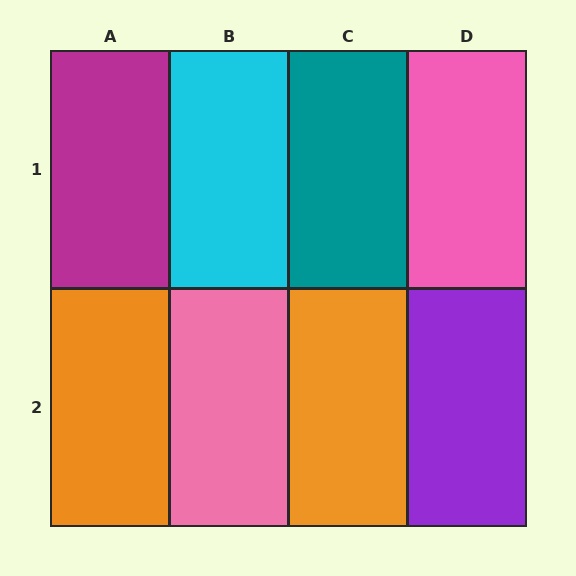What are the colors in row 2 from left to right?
Orange, pink, orange, purple.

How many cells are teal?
1 cell is teal.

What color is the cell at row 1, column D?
Pink.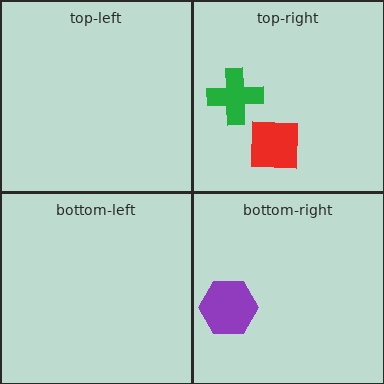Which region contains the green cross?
The top-right region.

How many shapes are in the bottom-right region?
1.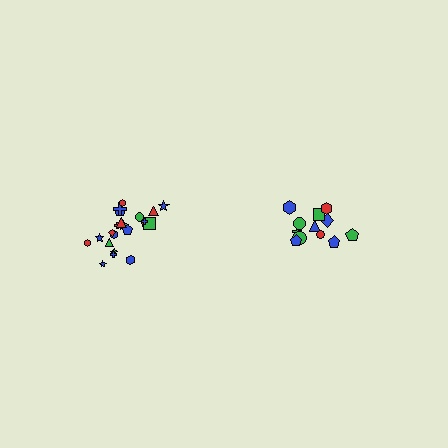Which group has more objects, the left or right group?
The left group.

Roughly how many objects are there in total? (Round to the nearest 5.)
Roughly 35 objects in total.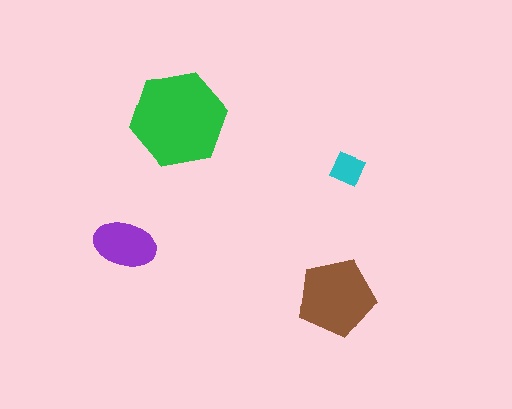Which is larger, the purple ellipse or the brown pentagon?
The brown pentagon.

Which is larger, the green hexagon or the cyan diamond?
The green hexagon.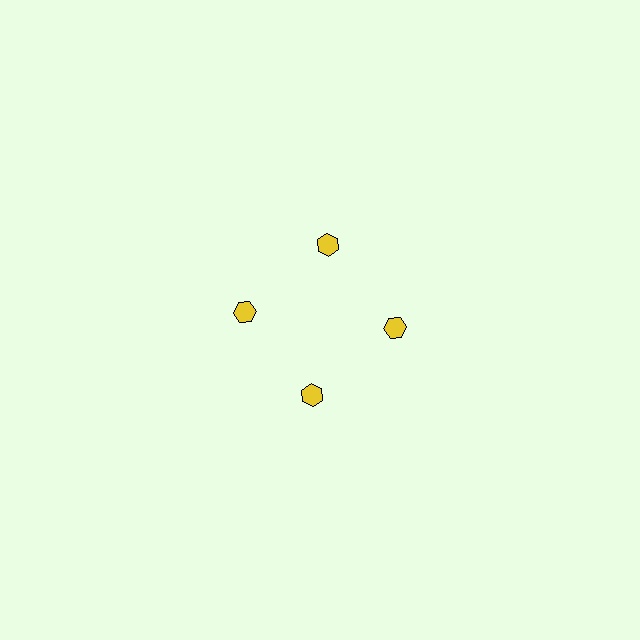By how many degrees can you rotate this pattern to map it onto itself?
The pattern maps onto itself every 90 degrees of rotation.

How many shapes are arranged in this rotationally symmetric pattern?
There are 4 shapes, arranged in 4 groups of 1.